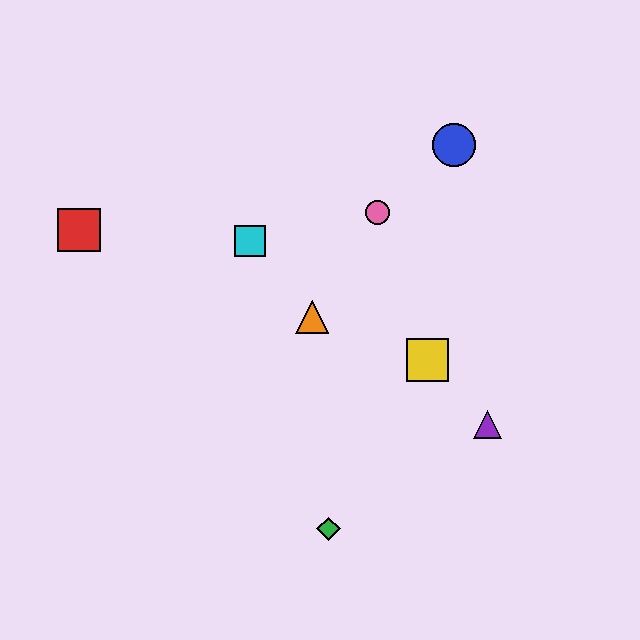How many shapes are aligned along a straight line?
3 shapes (the red square, the yellow square, the orange triangle) are aligned along a straight line.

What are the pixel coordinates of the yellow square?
The yellow square is at (428, 360).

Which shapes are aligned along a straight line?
The red square, the yellow square, the orange triangle are aligned along a straight line.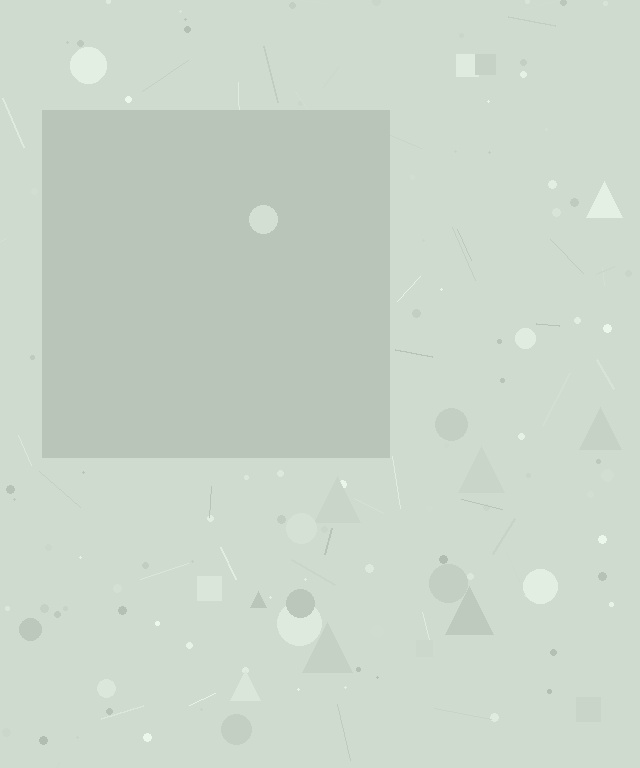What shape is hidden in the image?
A square is hidden in the image.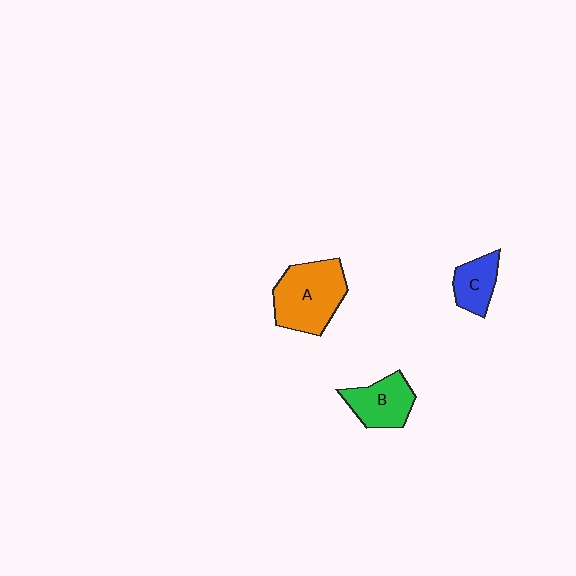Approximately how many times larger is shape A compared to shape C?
Approximately 2.0 times.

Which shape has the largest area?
Shape A (orange).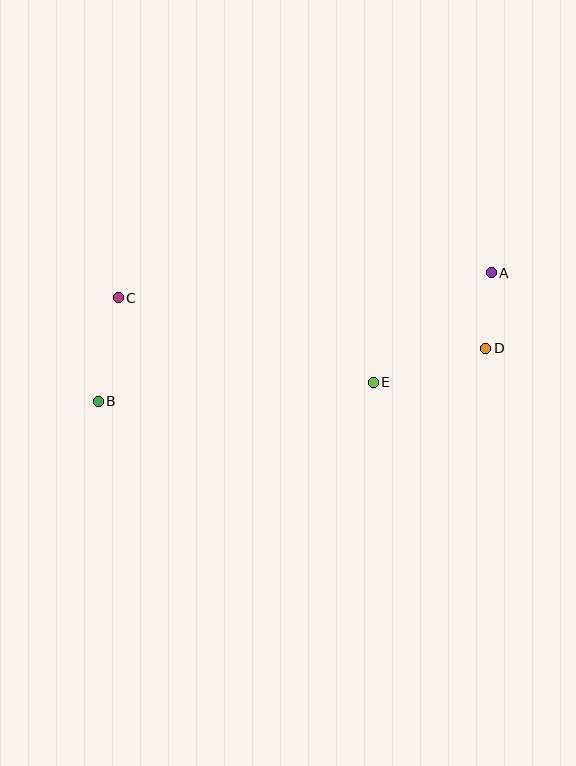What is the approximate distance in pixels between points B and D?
The distance between B and D is approximately 391 pixels.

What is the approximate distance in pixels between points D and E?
The distance between D and E is approximately 118 pixels.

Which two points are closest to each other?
Points A and D are closest to each other.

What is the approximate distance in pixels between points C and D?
The distance between C and D is approximately 371 pixels.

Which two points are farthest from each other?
Points A and B are farthest from each other.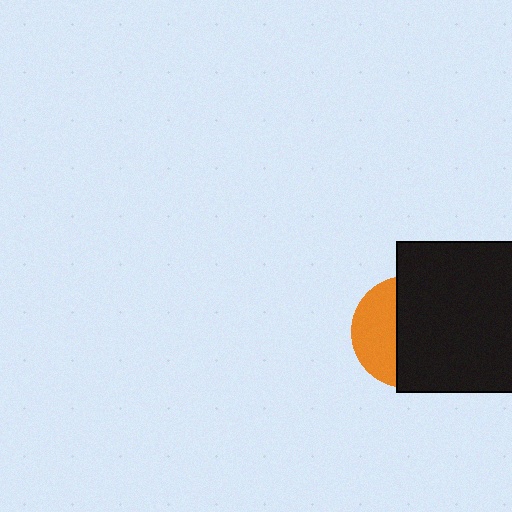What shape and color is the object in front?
The object in front is a black square.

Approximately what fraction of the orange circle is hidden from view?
Roughly 63% of the orange circle is hidden behind the black square.